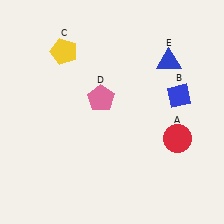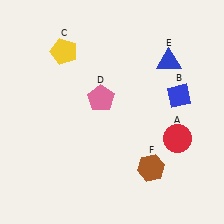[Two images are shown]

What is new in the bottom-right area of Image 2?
A brown hexagon (F) was added in the bottom-right area of Image 2.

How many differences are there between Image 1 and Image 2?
There is 1 difference between the two images.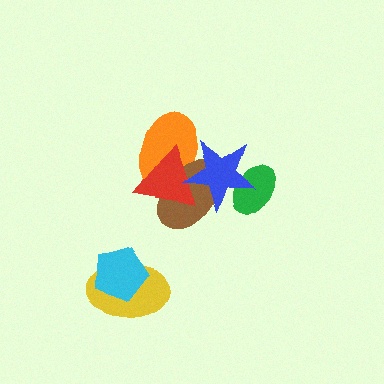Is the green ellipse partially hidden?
Yes, it is partially covered by another shape.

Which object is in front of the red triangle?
The blue star is in front of the red triangle.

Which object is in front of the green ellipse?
The blue star is in front of the green ellipse.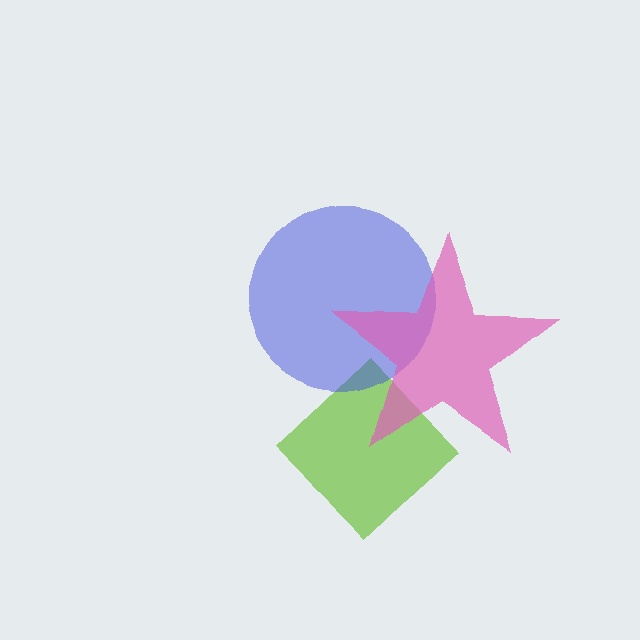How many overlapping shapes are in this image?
There are 3 overlapping shapes in the image.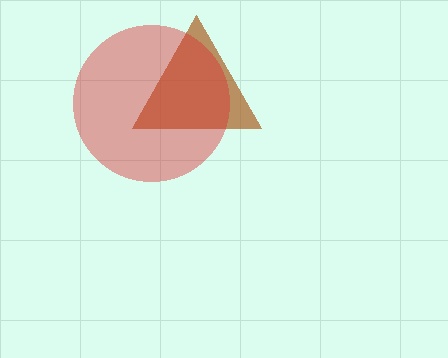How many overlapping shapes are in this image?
There are 2 overlapping shapes in the image.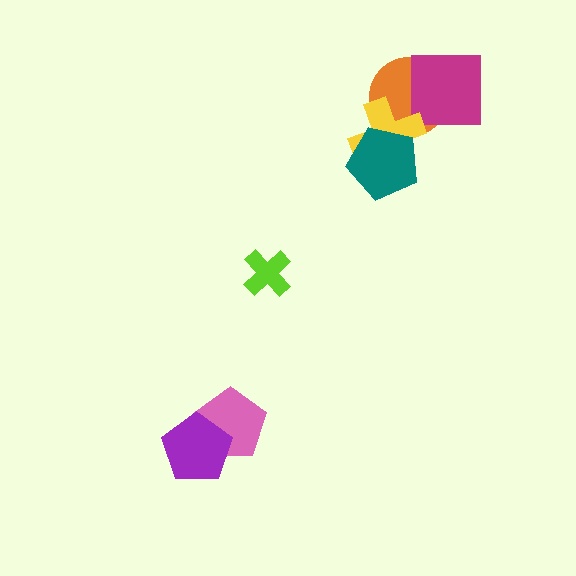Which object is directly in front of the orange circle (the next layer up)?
The magenta square is directly in front of the orange circle.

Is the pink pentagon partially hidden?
Yes, it is partially covered by another shape.